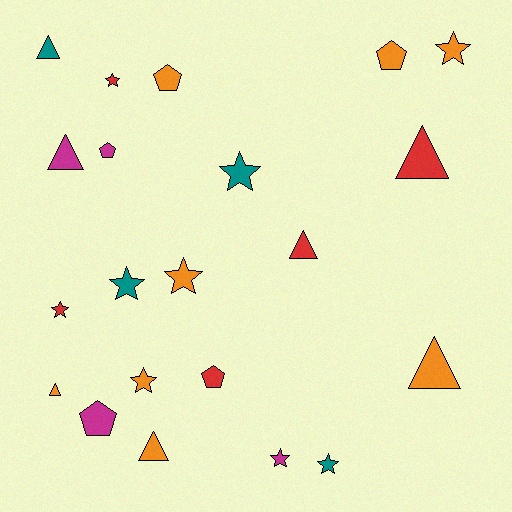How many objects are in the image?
There are 21 objects.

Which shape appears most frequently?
Star, with 9 objects.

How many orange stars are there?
There are 3 orange stars.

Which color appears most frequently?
Orange, with 8 objects.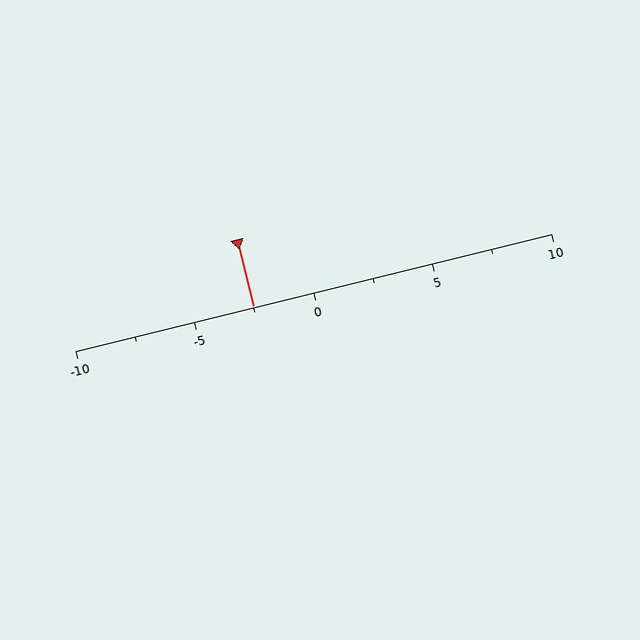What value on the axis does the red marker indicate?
The marker indicates approximately -2.5.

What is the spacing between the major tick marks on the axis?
The major ticks are spaced 5 apart.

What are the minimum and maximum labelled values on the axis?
The axis runs from -10 to 10.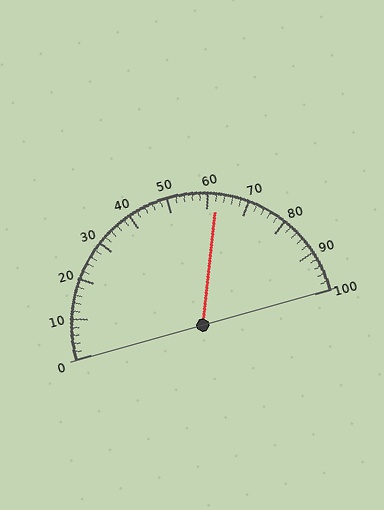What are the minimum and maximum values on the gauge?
The gauge ranges from 0 to 100.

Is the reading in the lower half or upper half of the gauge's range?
The reading is in the upper half of the range (0 to 100).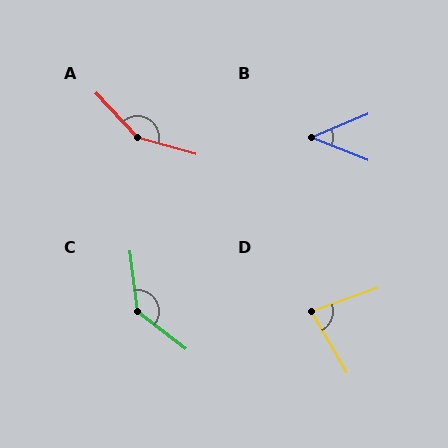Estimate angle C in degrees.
Approximately 136 degrees.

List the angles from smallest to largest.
B (44°), D (79°), C (136°), A (149°).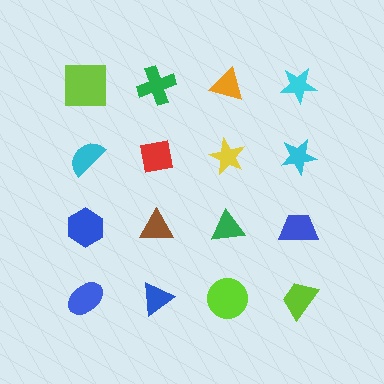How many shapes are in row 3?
4 shapes.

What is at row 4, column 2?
A blue triangle.